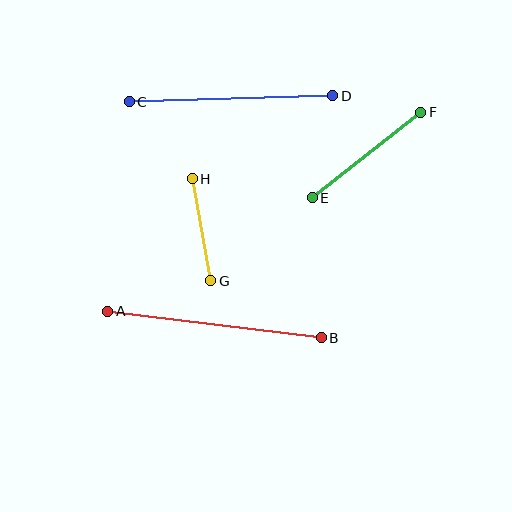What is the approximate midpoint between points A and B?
The midpoint is at approximately (215, 324) pixels.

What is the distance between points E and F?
The distance is approximately 138 pixels.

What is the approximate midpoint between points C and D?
The midpoint is at approximately (231, 99) pixels.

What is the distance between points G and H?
The distance is approximately 104 pixels.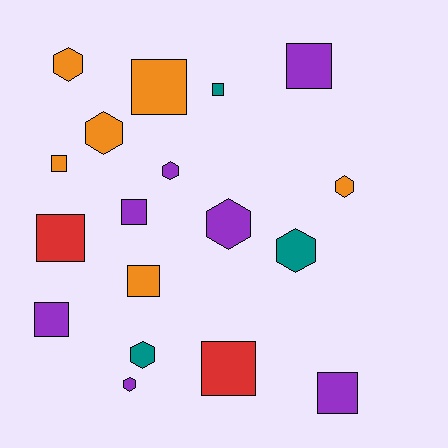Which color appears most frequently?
Purple, with 7 objects.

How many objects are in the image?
There are 18 objects.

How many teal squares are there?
There is 1 teal square.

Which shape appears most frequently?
Square, with 10 objects.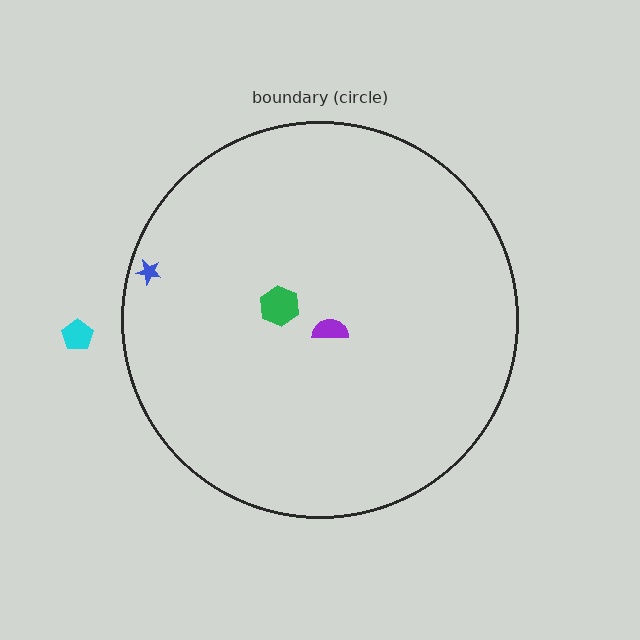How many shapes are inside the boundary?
3 inside, 1 outside.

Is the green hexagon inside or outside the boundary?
Inside.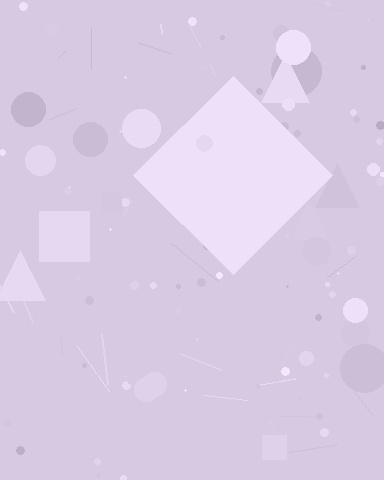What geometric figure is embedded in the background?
A diamond is embedded in the background.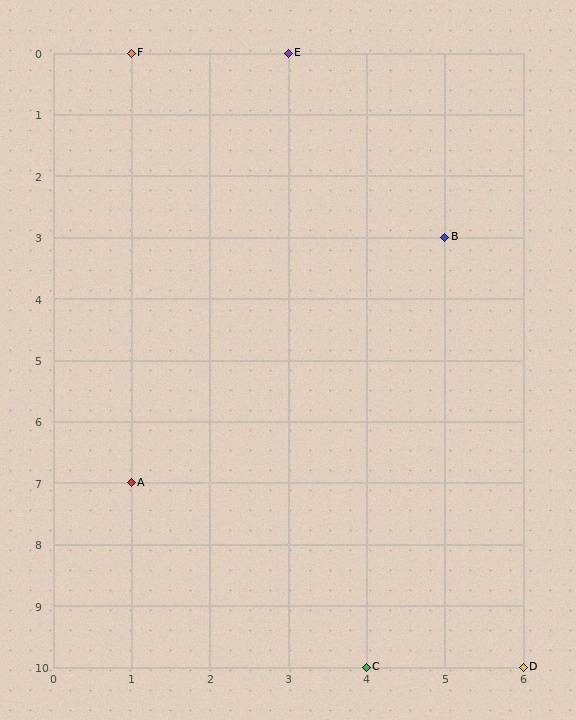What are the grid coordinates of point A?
Point A is at grid coordinates (1, 7).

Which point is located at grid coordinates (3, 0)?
Point E is at (3, 0).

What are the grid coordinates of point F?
Point F is at grid coordinates (1, 0).